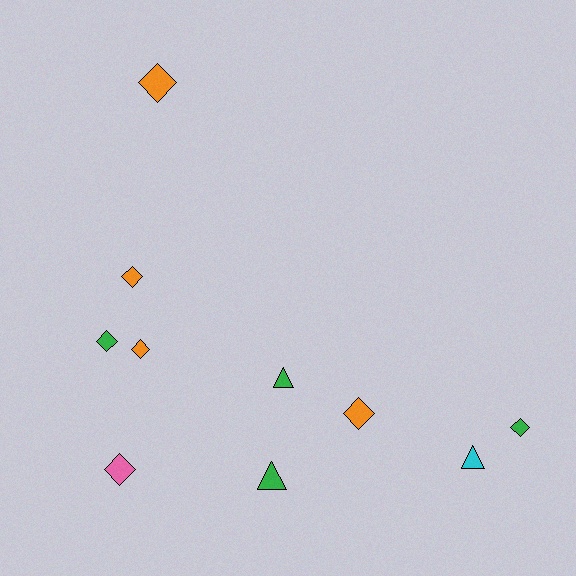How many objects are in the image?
There are 10 objects.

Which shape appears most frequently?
Diamond, with 7 objects.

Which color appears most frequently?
Green, with 4 objects.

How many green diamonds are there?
There are 2 green diamonds.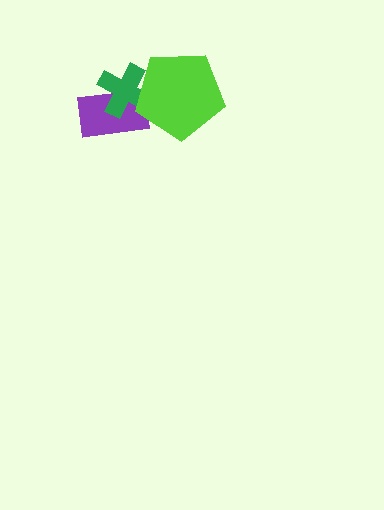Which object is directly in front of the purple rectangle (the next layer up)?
The green cross is directly in front of the purple rectangle.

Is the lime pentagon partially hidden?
No, no other shape covers it.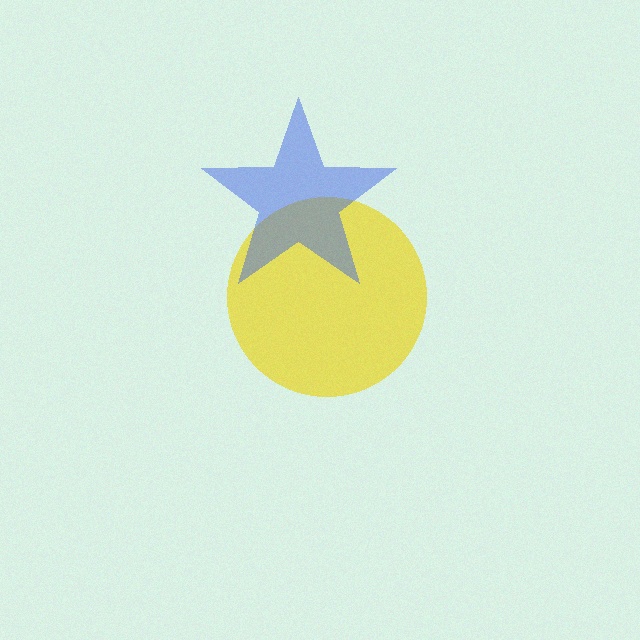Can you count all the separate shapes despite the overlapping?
Yes, there are 2 separate shapes.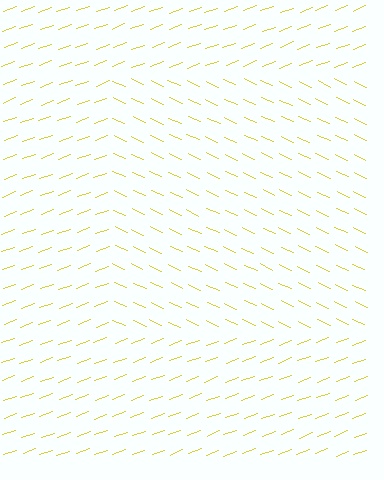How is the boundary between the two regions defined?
The boundary is defined purely by a change in line orientation (approximately 45 degrees difference). All lines are the same color and thickness.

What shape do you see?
I see a rectangle.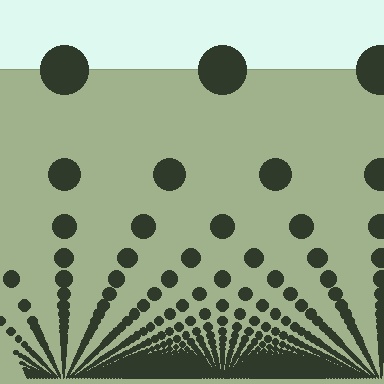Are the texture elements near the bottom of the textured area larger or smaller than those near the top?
Smaller. The gradient is inverted — elements near the bottom are smaller and denser.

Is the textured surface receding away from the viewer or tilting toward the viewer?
The surface appears to tilt toward the viewer. Texture elements get larger and sparser toward the top.